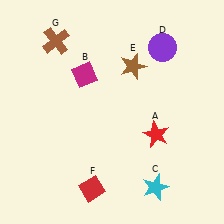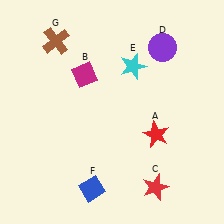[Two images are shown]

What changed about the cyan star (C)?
In Image 1, C is cyan. In Image 2, it changed to red.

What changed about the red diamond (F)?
In Image 1, F is red. In Image 2, it changed to blue.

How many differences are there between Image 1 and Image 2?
There are 3 differences between the two images.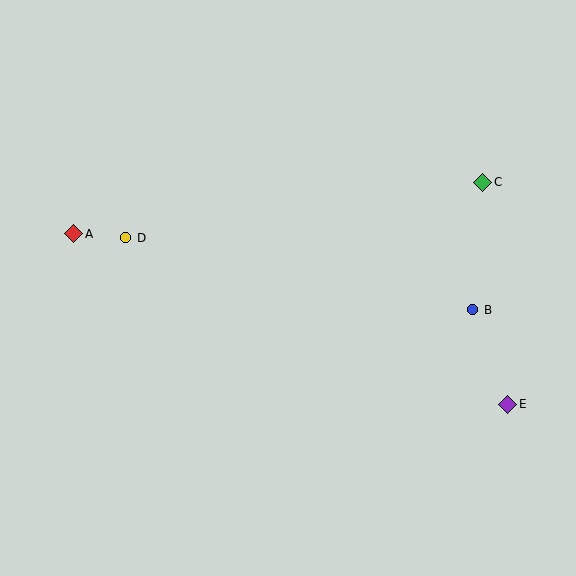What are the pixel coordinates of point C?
Point C is at (483, 182).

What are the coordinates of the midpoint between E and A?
The midpoint between E and A is at (291, 319).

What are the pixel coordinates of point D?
Point D is at (126, 238).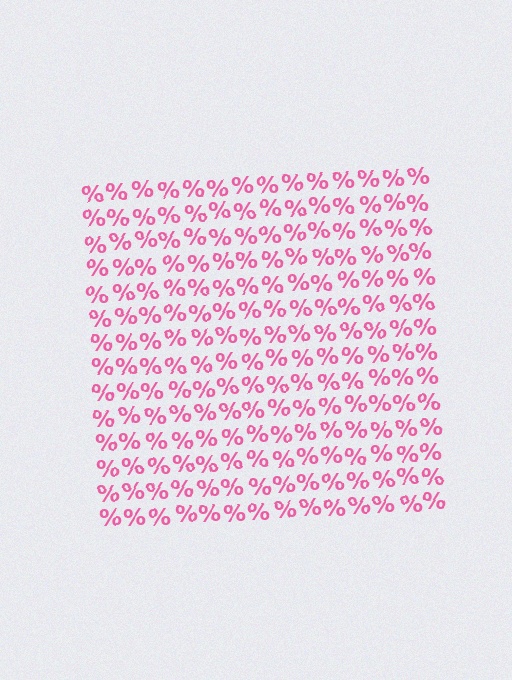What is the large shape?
The large shape is a square.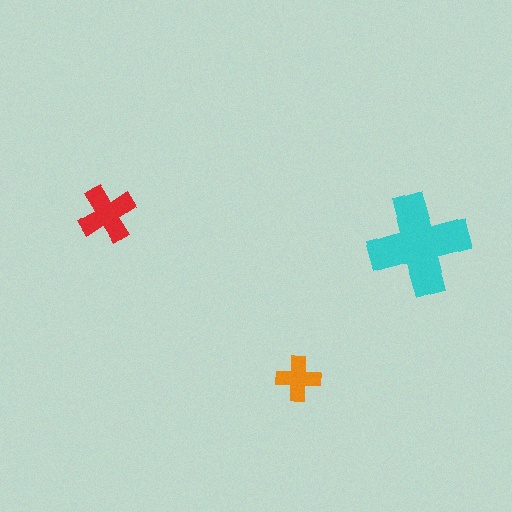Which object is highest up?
The red cross is topmost.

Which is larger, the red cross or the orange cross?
The red one.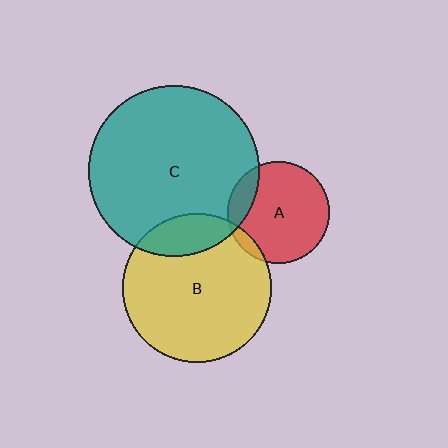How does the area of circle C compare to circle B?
Approximately 1.3 times.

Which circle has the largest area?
Circle C (teal).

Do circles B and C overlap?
Yes.